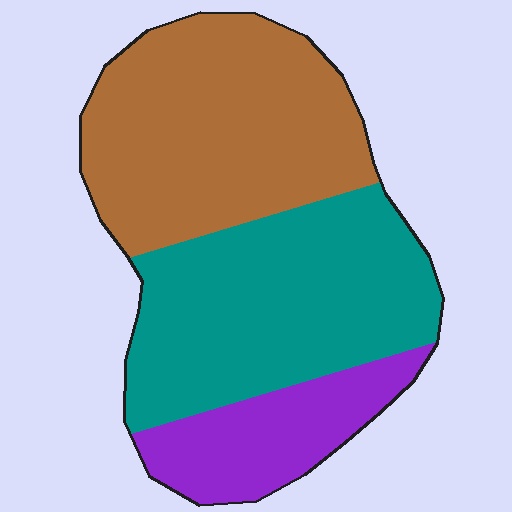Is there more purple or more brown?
Brown.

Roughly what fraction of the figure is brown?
Brown covers roughly 40% of the figure.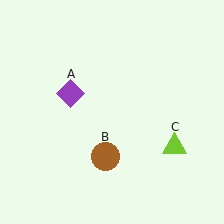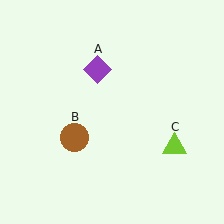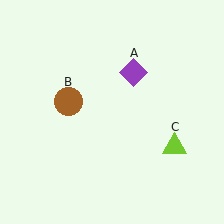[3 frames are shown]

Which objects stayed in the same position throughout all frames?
Lime triangle (object C) remained stationary.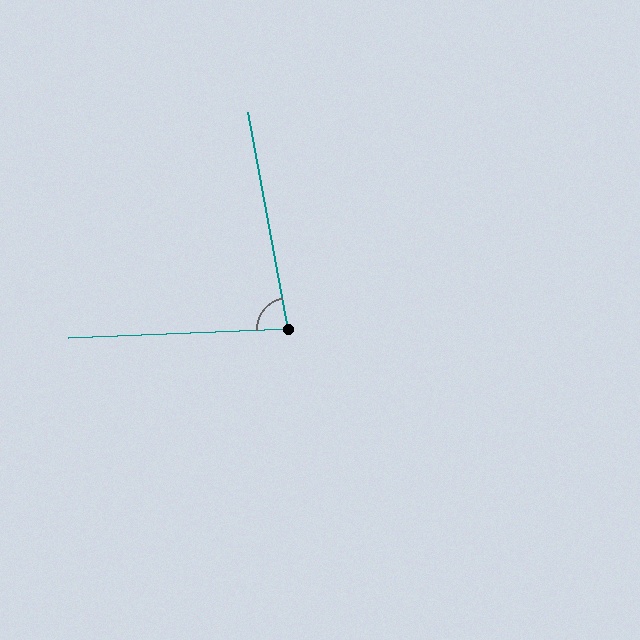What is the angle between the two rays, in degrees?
Approximately 82 degrees.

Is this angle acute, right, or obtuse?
It is acute.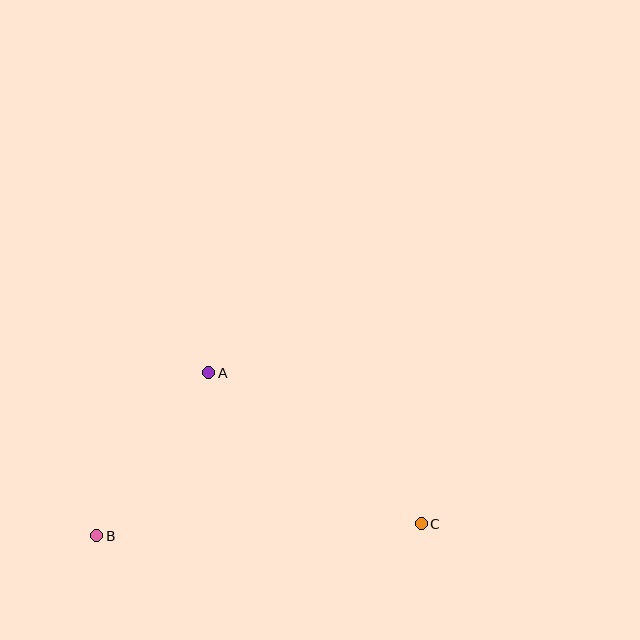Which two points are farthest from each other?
Points B and C are farthest from each other.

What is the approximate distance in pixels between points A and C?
The distance between A and C is approximately 261 pixels.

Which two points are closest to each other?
Points A and B are closest to each other.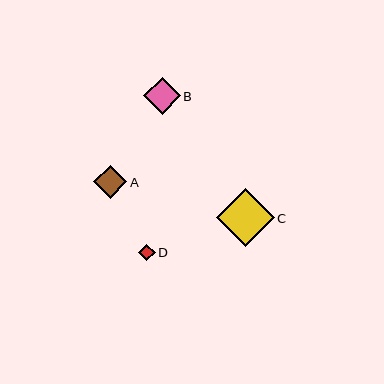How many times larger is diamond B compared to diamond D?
Diamond B is approximately 2.2 times the size of diamond D.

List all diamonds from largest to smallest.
From largest to smallest: C, B, A, D.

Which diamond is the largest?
Diamond C is the largest with a size of approximately 58 pixels.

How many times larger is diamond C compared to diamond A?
Diamond C is approximately 1.8 times the size of diamond A.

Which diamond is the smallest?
Diamond D is the smallest with a size of approximately 17 pixels.